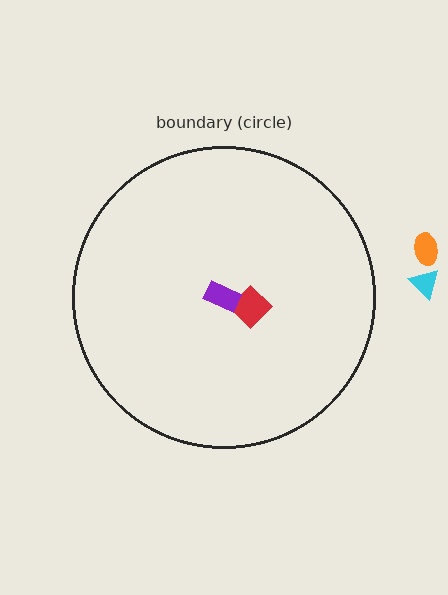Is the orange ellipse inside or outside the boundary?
Outside.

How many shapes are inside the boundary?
2 inside, 2 outside.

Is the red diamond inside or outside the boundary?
Inside.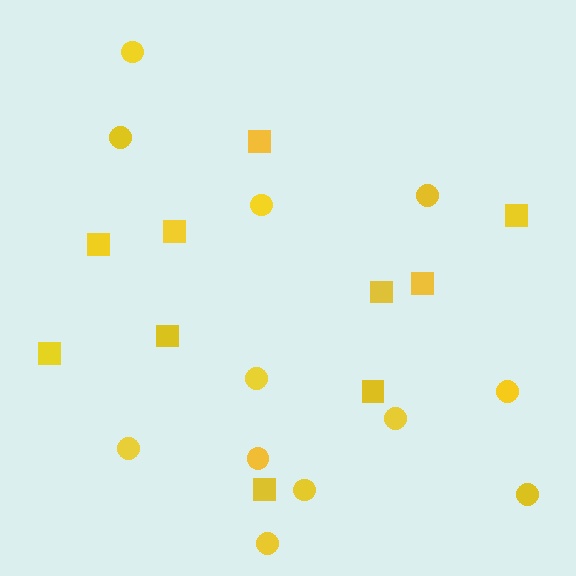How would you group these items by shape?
There are 2 groups: one group of squares (10) and one group of circles (12).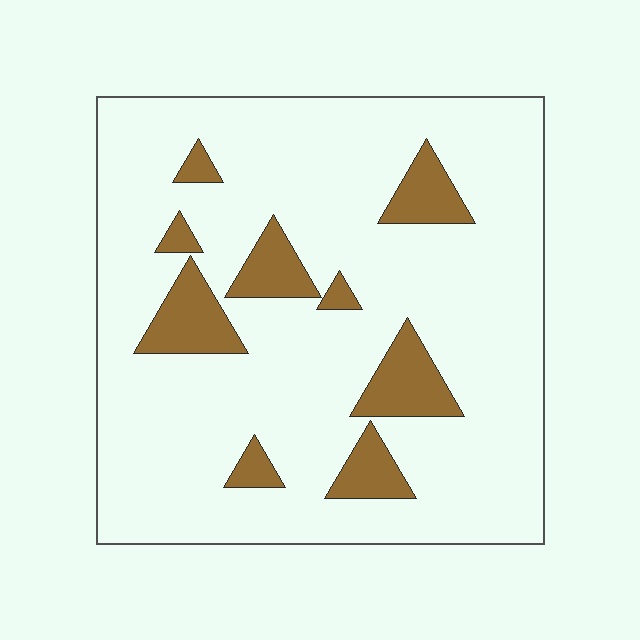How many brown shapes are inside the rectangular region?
9.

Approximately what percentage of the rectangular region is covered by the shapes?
Approximately 15%.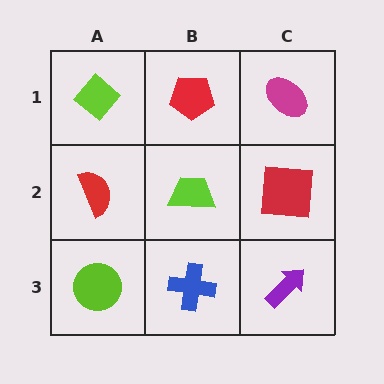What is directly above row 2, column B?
A red pentagon.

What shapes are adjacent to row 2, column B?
A red pentagon (row 1, column B), a blue cross (row 3, column B), a red semicircle (row 2, column A), a red square (row 2, column C).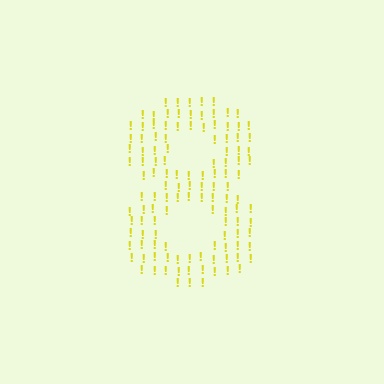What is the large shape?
The large shape is the digit 8.